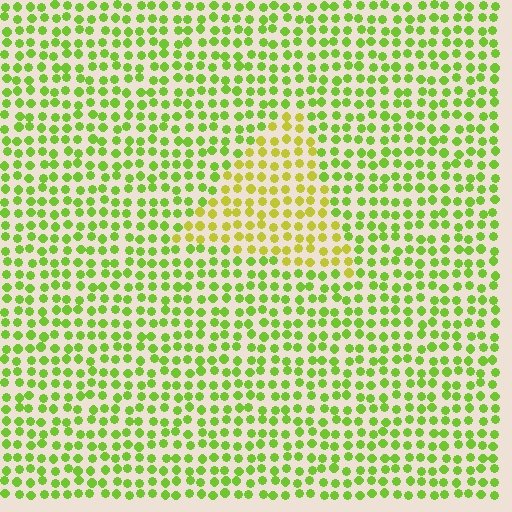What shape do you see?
I see a triangle.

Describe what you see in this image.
The image is filled with small lime elements in a uniform arrangement. A triangle-shaped region is visible where the elements are tinted to a slightly different hue, forming a subtle color boundary.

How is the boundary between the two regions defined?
The boundary is defined purely by a slight shift in hue (about 31 degrees). Spacing, size, and orientation are identical on both sides.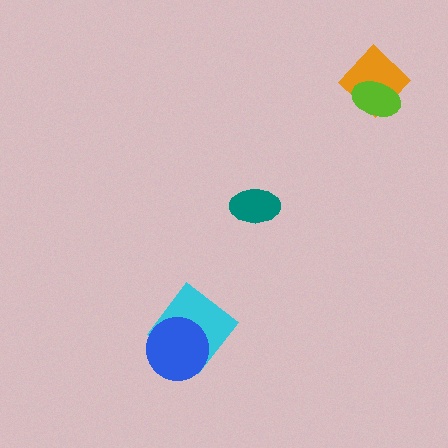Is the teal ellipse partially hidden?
No, no other shape covers it.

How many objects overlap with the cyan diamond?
1 object overlaps with the cyan diamond.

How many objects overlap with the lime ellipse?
1 object overlaps with the lime ellipse.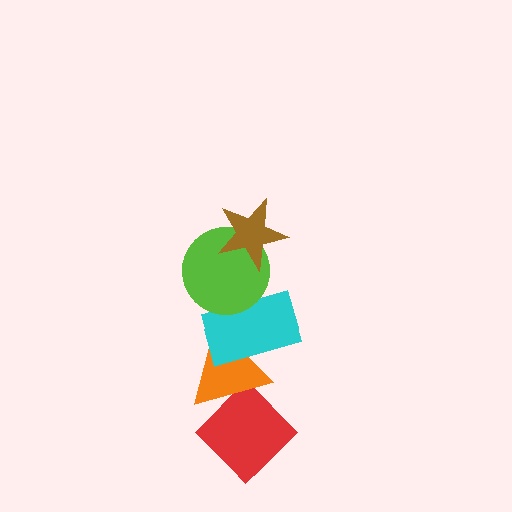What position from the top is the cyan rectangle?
The cyan rectangle is 3rd from the top.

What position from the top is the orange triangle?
The orange triangle is 4th from the top.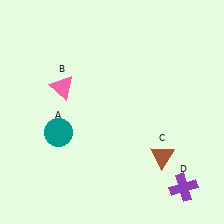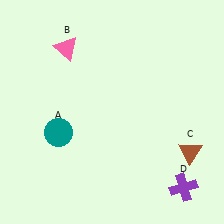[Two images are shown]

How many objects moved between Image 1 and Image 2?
2 objects moved between the two images.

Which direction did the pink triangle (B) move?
The pink triangle (B) moved up.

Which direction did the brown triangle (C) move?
The brown triangle (C) moved right.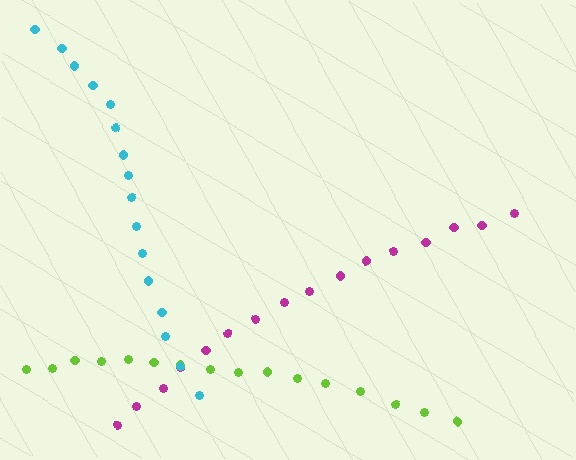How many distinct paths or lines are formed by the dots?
There are 3 distinct paths.